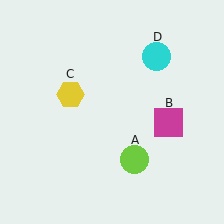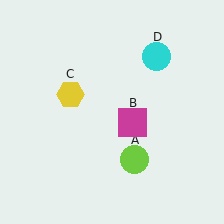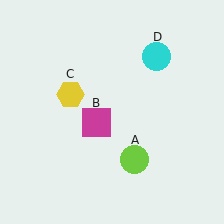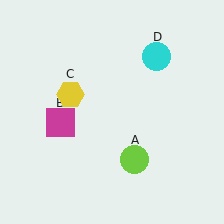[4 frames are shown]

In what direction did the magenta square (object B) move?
The magenta square (object B) moved left.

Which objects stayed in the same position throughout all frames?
Lime circle (object A) and yellow hexagon (object C) and cyan circle (object D) remained stationary.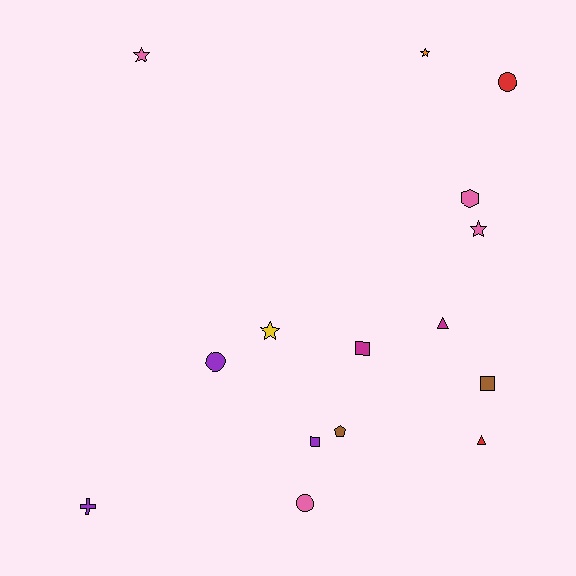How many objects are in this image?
There are 15 objects.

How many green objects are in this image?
There are no green objects.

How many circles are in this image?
There are 3 circles.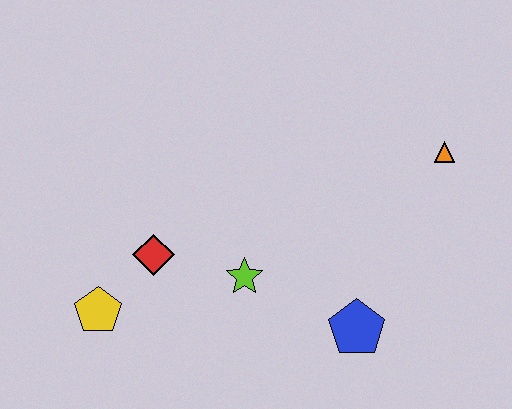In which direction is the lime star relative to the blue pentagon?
The lime star is to the left of the blue pentagon.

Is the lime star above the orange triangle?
No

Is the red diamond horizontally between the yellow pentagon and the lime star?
Yes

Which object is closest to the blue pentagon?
The lime star is closest to the blue pentagon.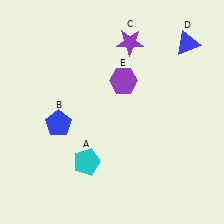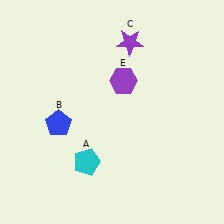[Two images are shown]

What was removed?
The blue triangle (D) was removed in Image 2.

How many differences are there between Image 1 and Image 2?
There is 1 difference between the two images.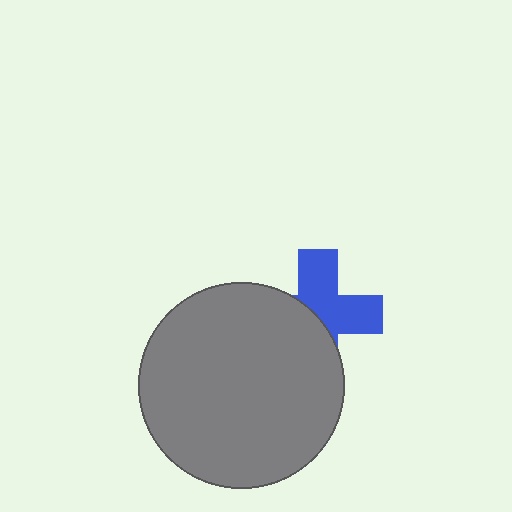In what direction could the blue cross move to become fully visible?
The blue cross could move toward the upper-right. That would shift it out from behind the gray circle entirely.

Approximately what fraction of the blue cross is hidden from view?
Roughly 48% of the blue cross is hidden behind the gray circle.